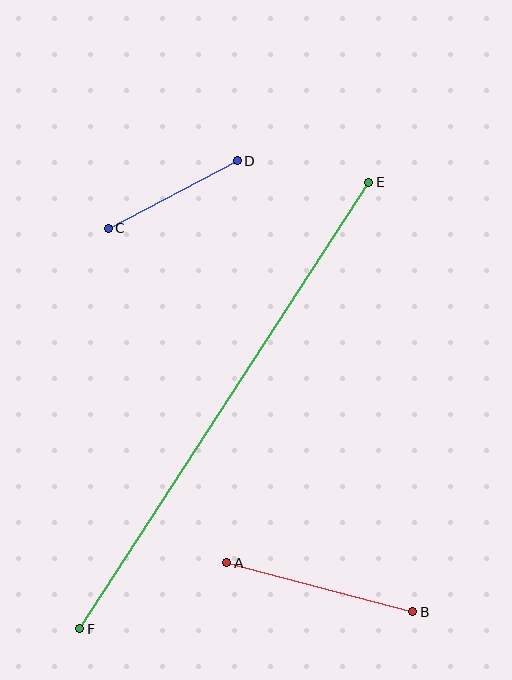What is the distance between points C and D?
The distance is approximately 146 pixels.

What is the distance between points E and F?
The distance is approximately 532 pixels.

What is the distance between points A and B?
The distance is approximately 192 pixels.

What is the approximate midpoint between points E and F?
The midpoint is at approximately (224, 406) pixels.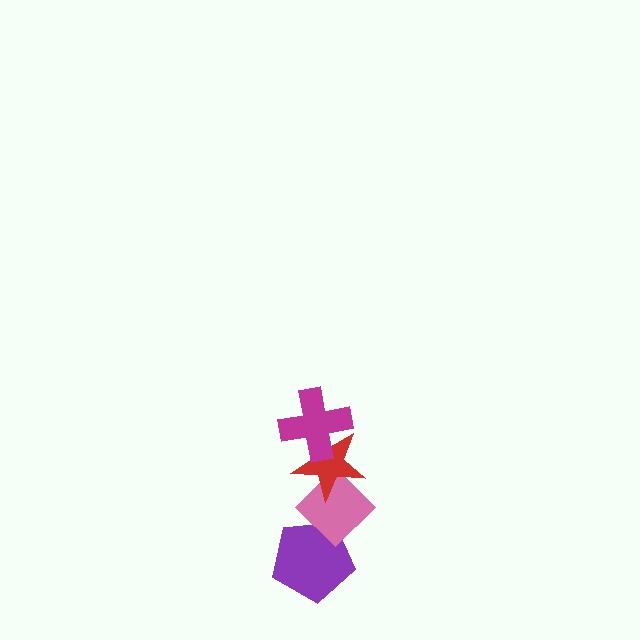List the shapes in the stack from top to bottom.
From top to bottom: the magenta cross, the red star, the pink diamond, the purple pentagon.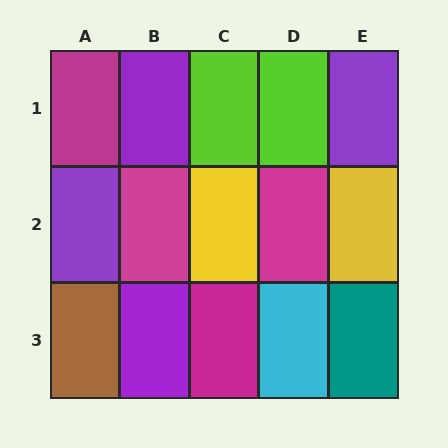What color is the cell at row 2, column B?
Magenta.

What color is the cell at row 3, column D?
Cyan.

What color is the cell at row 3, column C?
Magenta.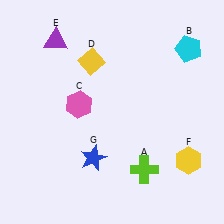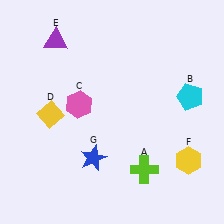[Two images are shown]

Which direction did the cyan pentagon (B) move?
The cyan pentagon (B) moved down.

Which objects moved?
The objects that moved are: the cyan pentagon (B), the yellow diamond (D).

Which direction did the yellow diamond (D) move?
The yellow diamond (D) moved down.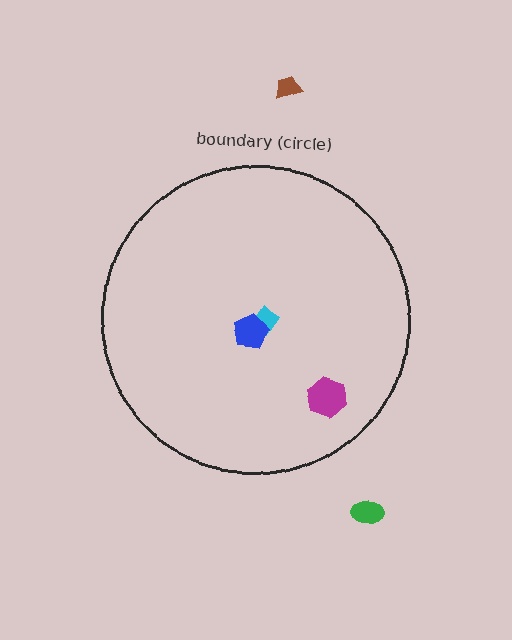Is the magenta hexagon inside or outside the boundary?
Inside.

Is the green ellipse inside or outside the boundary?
Outside.